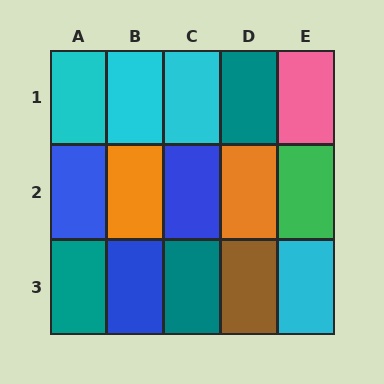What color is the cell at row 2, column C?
Blue.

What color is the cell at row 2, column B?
Orange.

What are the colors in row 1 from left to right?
Cyan, cyan, cyan, teal, pink.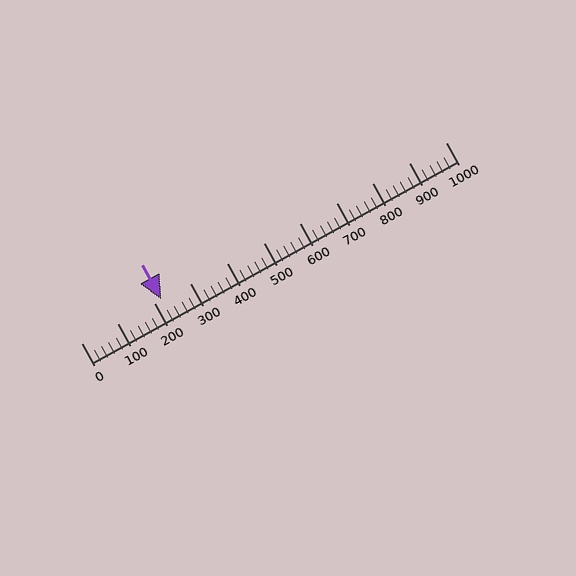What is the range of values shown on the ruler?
The ruler shows values from 0 to 1000.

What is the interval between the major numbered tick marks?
The major tick marks are spaced 100 units apart.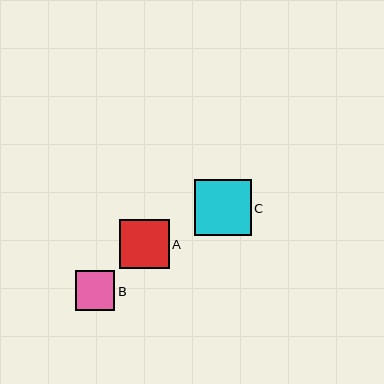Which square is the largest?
Square C is the largest with a size of approximately 56 pixels.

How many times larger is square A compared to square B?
Square A is approximately 1.2 times the size of square B.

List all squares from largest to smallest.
From largest to smallest: C, A, B.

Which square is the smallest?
Square B is the smallest with a size of approximately 40 pixels.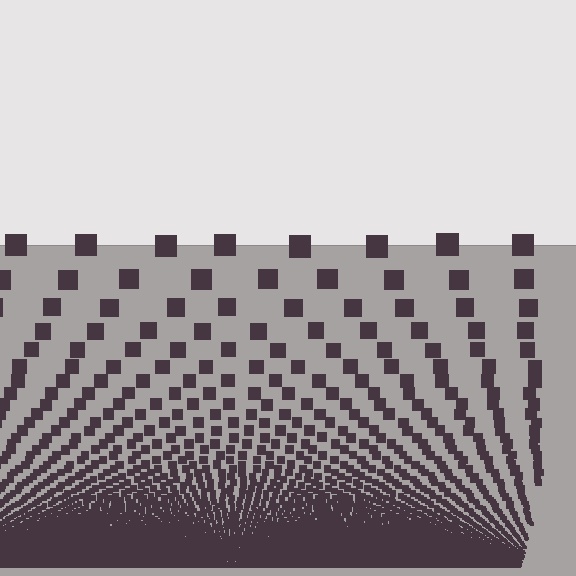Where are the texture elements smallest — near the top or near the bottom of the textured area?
Near the bottom.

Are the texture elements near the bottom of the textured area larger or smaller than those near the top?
Smaller. The gradient is inverted — elements near the bottom are smaller and denser.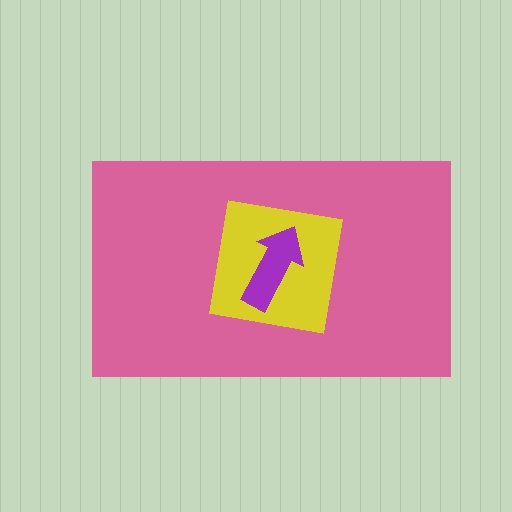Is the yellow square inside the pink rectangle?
Yes.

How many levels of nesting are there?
3.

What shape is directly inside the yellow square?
The purple arrow.